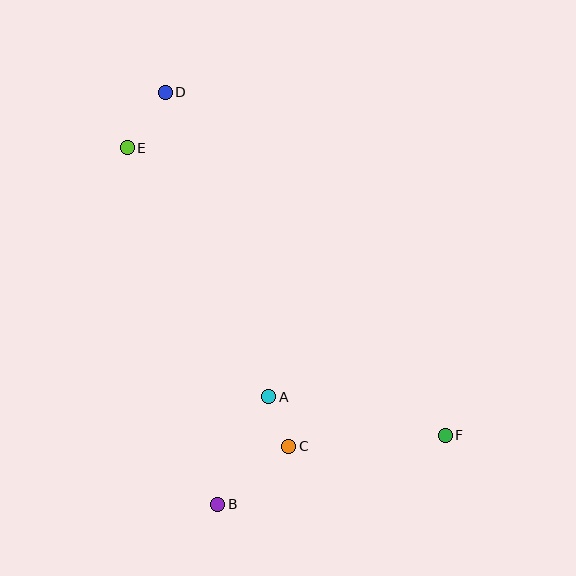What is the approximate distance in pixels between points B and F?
The distance between B and F is approximately 238 pixels.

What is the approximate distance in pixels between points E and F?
The distance between E and F is approximately 428 pixels.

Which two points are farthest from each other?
Points D and F are farthest from each other.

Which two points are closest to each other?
Points A and C are closest to each other.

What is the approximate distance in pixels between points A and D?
The distance between A and D is approximately 322 pixels.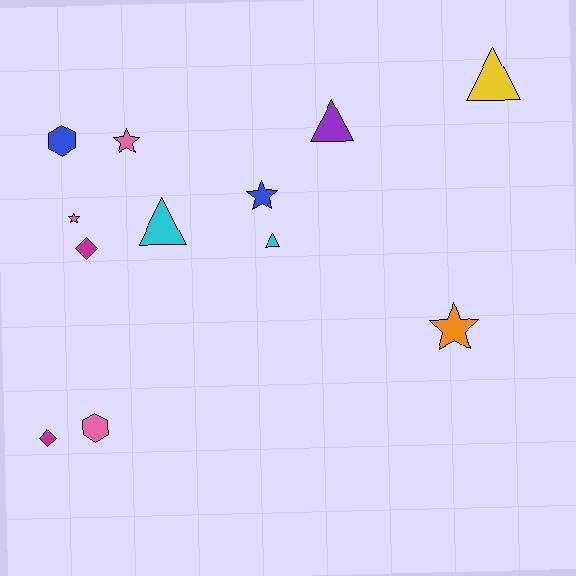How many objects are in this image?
There are 12 objects.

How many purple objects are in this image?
There is 1 purple object.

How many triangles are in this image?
There are 4 triangles.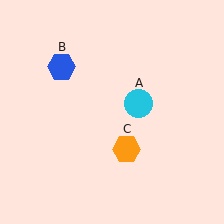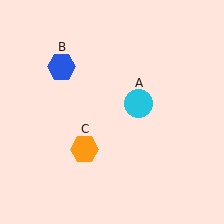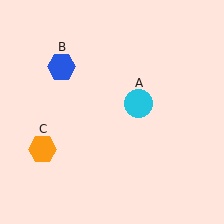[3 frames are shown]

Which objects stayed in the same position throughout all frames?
Cyan circle (object A) and blue hexagon (object B) remained stationary.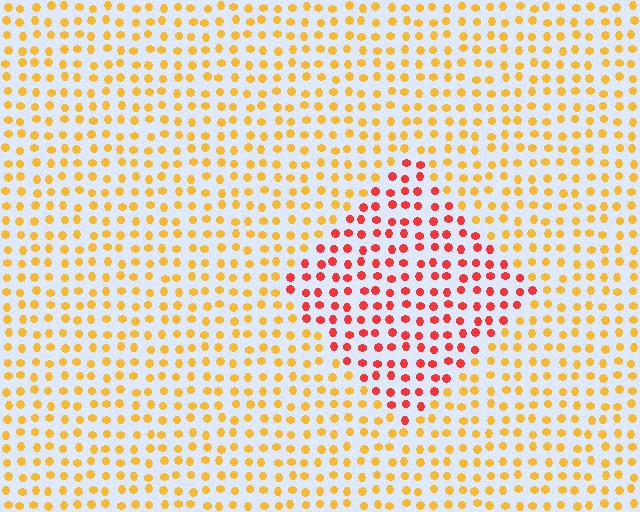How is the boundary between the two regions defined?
The boundary is defined purely by a slight shift in hue (about 44 degrees). Spacing, size, and orientation are identical on both sides.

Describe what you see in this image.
The image is filled with small yellow elements in a uniform arrangement. A diamond-shaped region is visible where the elements are tinted to a slightly different hue, forming a subtle color boundary.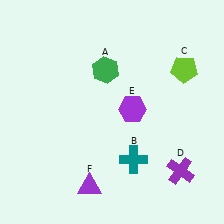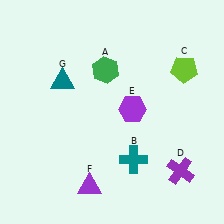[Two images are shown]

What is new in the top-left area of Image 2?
A teal triangle (G) was added in the top-left area of Image 2.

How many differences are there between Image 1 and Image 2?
There is 1 difference between the two images.